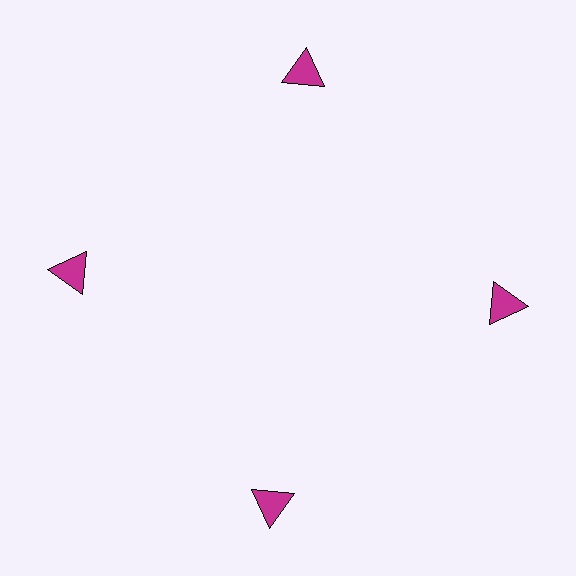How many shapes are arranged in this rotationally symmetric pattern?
There are 4 shapes, arranged in 4 groups of 1.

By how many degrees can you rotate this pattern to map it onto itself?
The pattern maps onto itself every 90 degrees of rotation.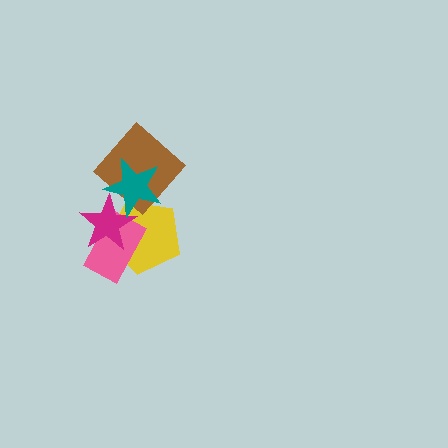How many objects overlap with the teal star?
3 objects overlap with the teal star.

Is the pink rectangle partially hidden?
Yes, it is partially covered by another shape.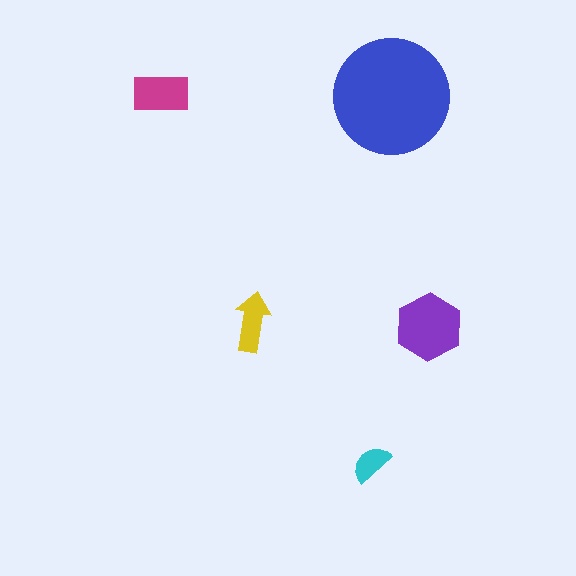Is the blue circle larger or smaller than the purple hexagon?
Larger.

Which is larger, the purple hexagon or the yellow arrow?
The purple hexagon.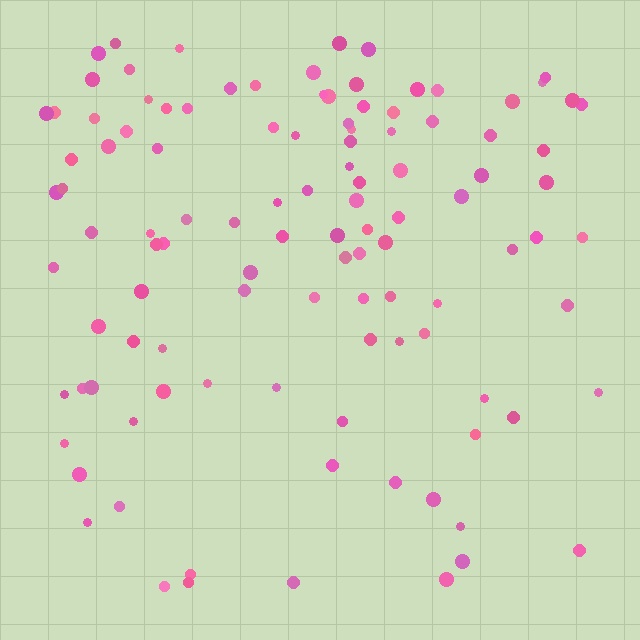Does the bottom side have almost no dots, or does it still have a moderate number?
Still a moderate number, just noticeably fewer than the top.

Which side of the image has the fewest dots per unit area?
The bottom.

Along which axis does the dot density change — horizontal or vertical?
Vertical.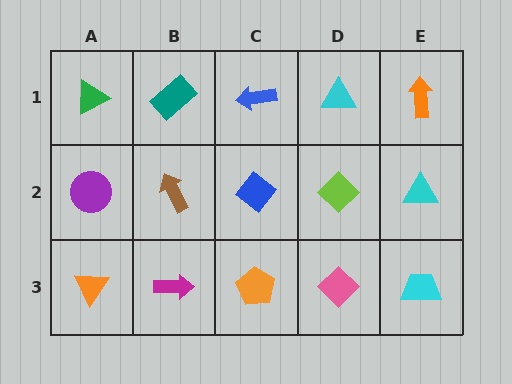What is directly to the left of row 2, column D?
A blue diamond.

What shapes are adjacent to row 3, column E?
A cyan triangle (row 2, column E), a pink diamond (row 3, column D).